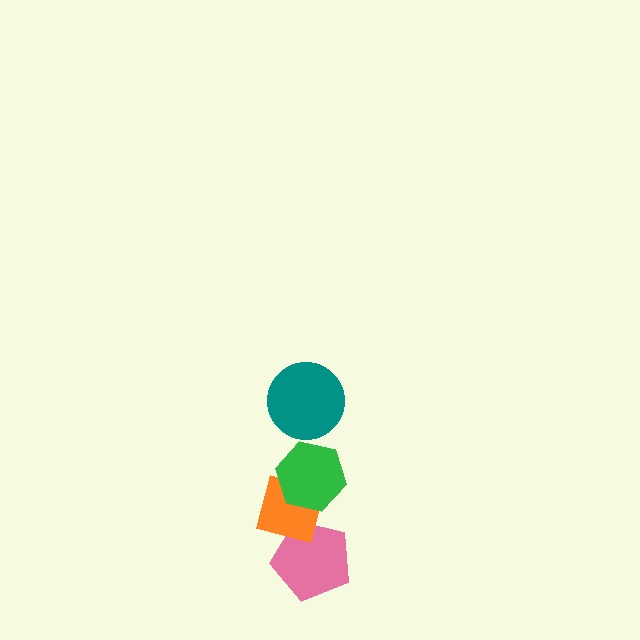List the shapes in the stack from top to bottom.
From top to bottom: the teal circle, the green hexagon, the orange square, the pink pentagon.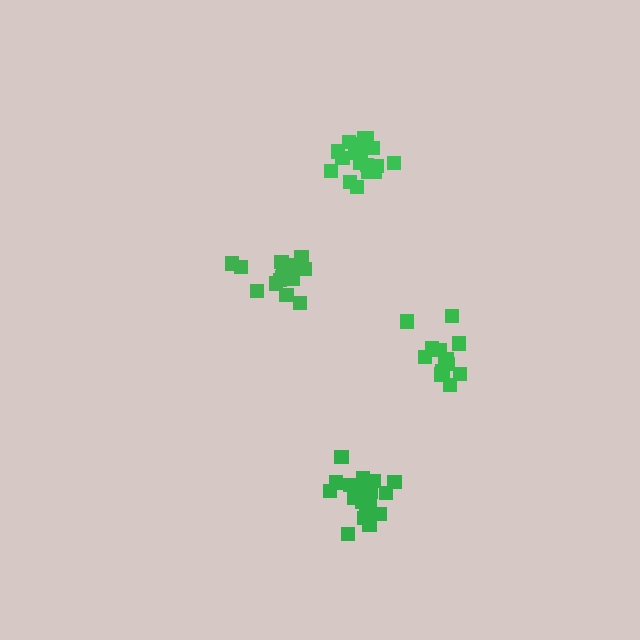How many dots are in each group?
Group 1: 18 dots, Group 2: 20 dots, Group 3: 15 dots, Group 4: 14 dots (67 total).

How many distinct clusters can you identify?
There are 4 distinct clusters.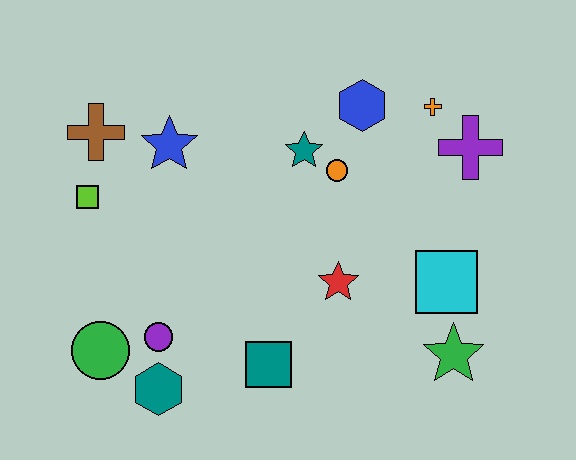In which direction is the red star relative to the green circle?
The red star is to the right of the green circle.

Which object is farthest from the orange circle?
The green circle is farthest from the orange circle.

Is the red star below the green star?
No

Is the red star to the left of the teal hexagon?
No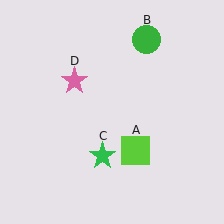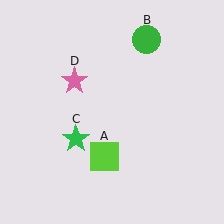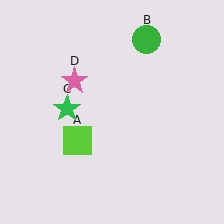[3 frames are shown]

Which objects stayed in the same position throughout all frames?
Green circle (object B) and pink star (object D) remained stationary.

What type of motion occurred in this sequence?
The lime square (object A), green star (object C) rotated clockwise around the center of the scene.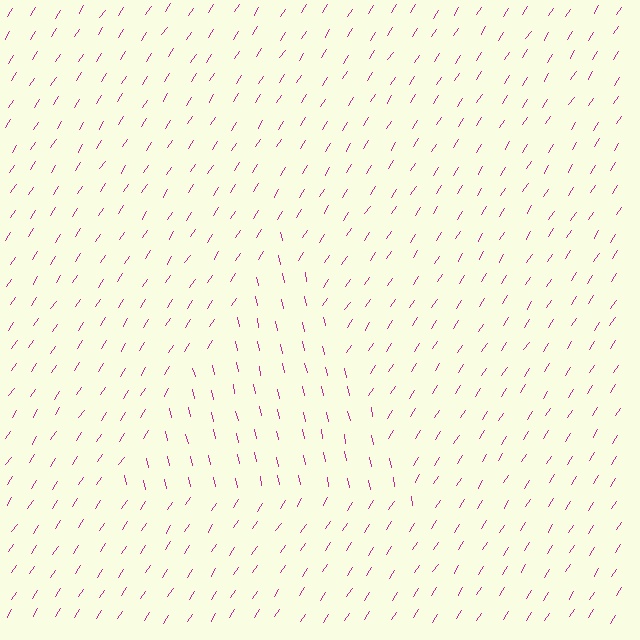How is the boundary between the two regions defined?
The boundary is defined purely by a change in line orientation (approximately 45 degrees difference). All lines are the same color and thickness.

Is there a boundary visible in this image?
Yes, there is a texture boundary formed by a change in line orientation.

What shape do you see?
I see a triangle.